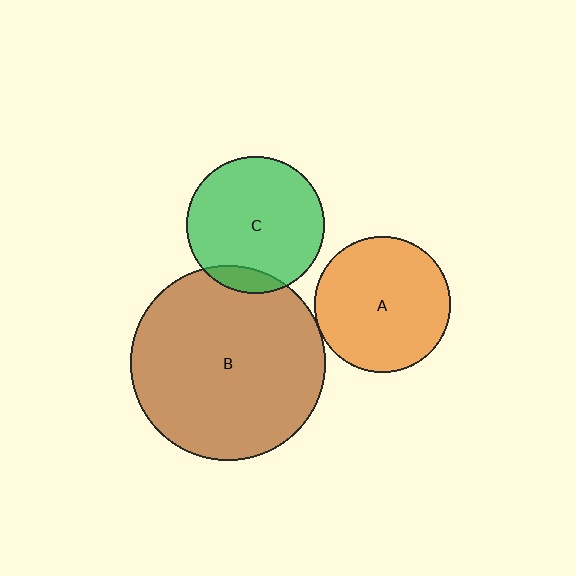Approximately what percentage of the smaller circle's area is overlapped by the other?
Approximately 5%.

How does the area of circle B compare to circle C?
Approximately 2.0 times.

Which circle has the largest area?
Circle B (brown).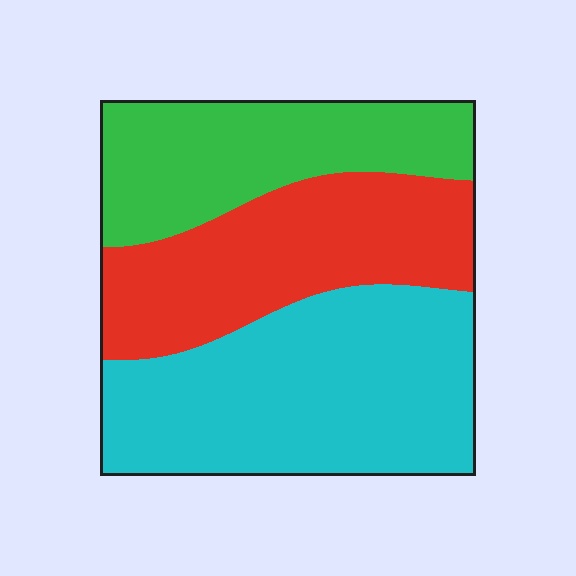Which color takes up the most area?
Cyan, at roughly 45%.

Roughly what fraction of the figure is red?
Red covers around 30% of the figure.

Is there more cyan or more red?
Cyan.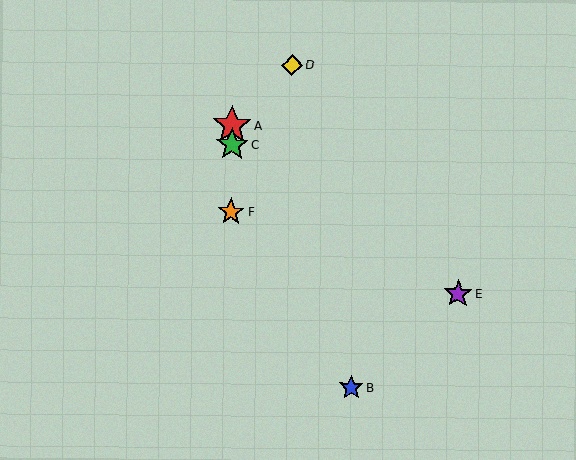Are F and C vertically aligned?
Yes, both are at x≈231.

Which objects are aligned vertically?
Objects A, C, F are aligned vertically.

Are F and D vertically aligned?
No, F is at x≈231 and D is at x≈292.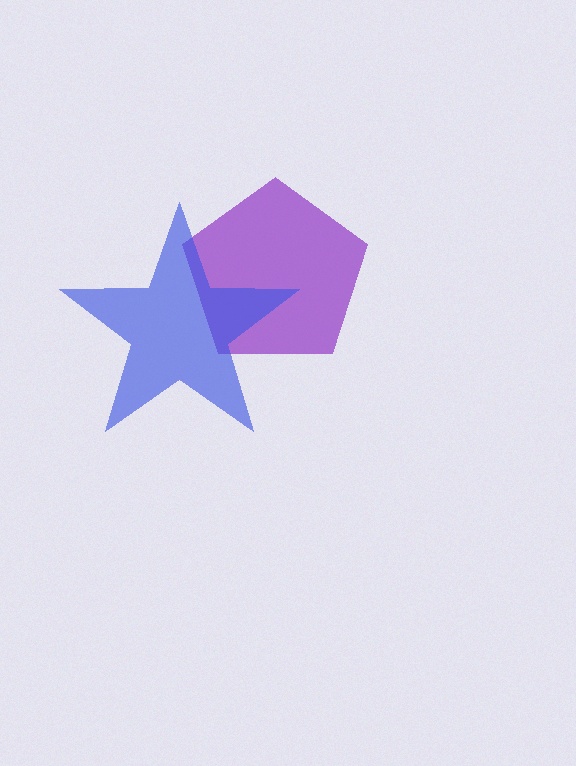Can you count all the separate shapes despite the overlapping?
Yes, there are 2 separate shapes.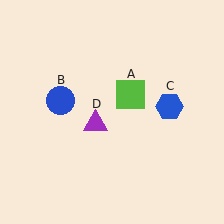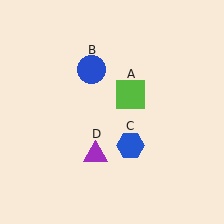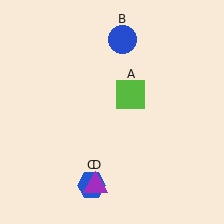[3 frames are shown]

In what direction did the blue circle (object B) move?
The blue circle (object B) moved up and to the right.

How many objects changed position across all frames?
3 objects changed position: blue circle (object B), blue hexagon (object C), purple triangle (object D).